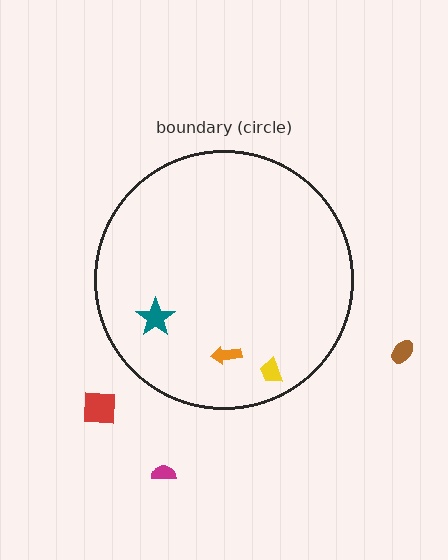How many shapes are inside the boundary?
3 inside, 3 outside.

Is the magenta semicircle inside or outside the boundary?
Outside.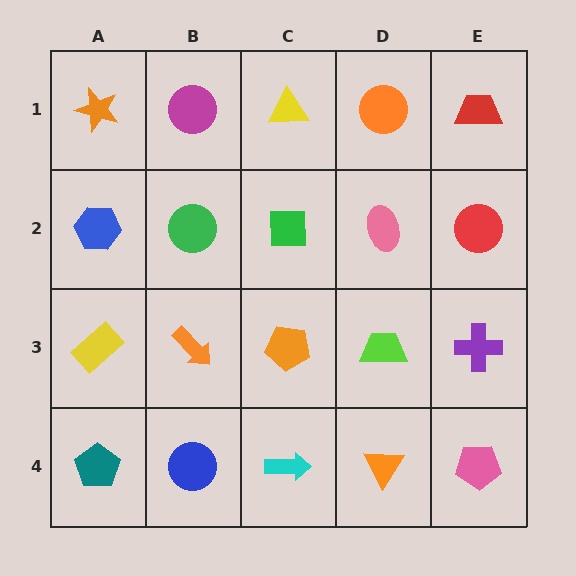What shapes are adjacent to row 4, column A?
A yellow rectangle (row 3, column A), a blue circle (row 4, column B).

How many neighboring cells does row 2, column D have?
4.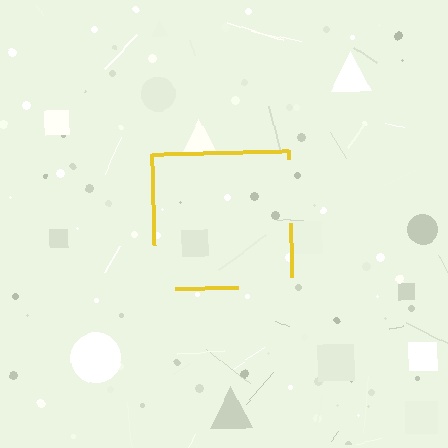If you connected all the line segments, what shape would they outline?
They would outline a square.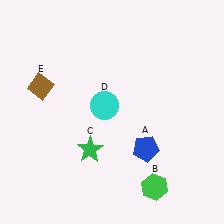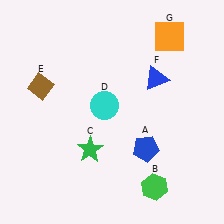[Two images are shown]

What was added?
A blue triangle (F), an orange square (G) were added in Image 2.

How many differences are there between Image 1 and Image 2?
There are 2 differences between the two images.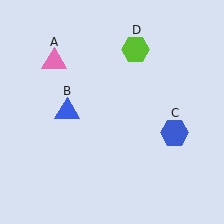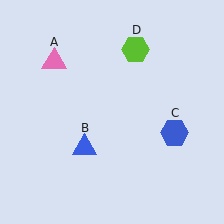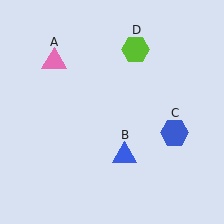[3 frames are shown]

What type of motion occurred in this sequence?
The blue triangle (object B) rotated counterclockwise around the center of the scene.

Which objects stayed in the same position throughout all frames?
Pink triangle (object A) and blue hexagon (object C) and lime hexagon (object D) remained stationary.